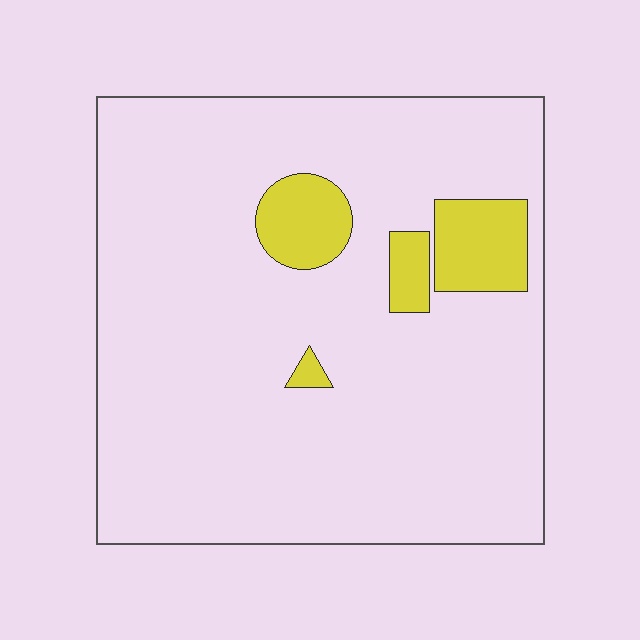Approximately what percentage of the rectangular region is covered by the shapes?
Approximately 10%.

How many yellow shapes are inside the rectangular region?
4.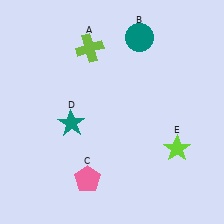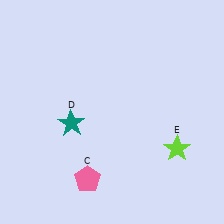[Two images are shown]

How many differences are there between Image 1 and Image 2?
There are 2 differences between the two images.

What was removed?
The teal circle (B), the lime cross (A) were removed in Image 2.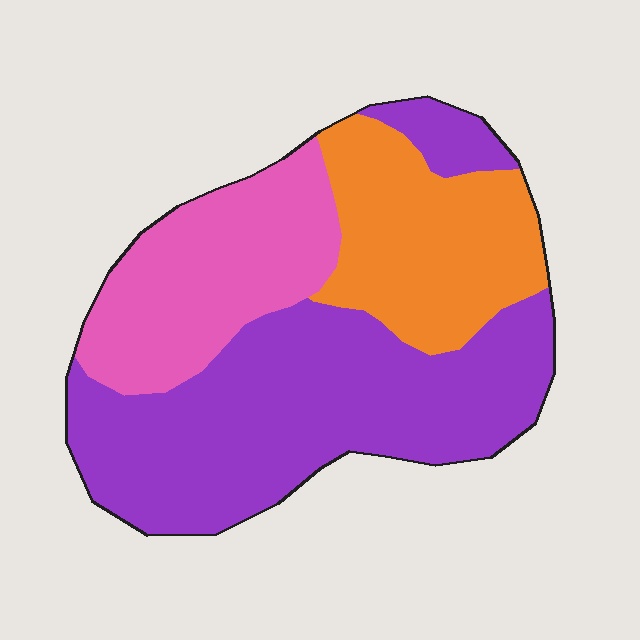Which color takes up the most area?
Purple, at roughly 50%.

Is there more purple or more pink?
Purple.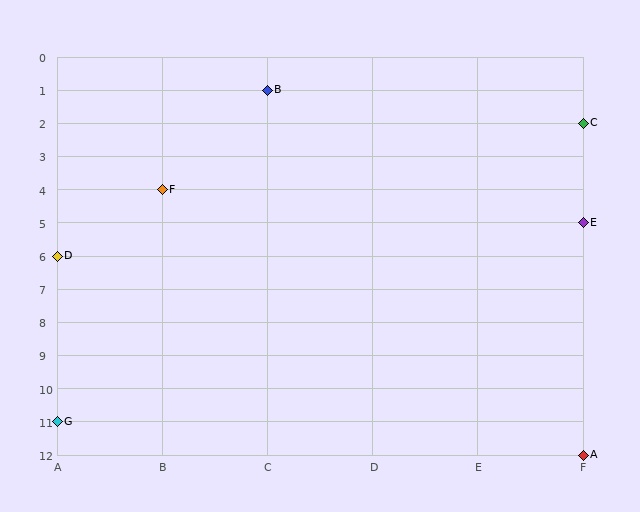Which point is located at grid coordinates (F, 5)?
Point E is at (F, 5).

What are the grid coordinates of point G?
Point G is at grid coordinates (A, 11).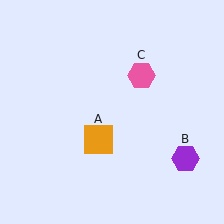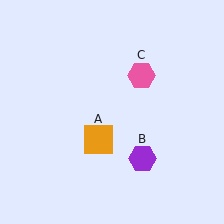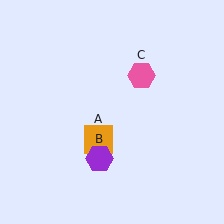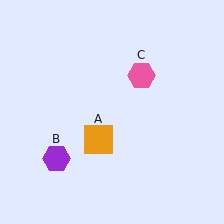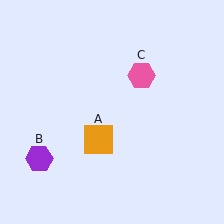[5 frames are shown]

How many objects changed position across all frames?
1 object changed position: purple hexagon (object B).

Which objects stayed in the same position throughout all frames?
Orange square (object A) and pink hexagon (object C) remained stationary.